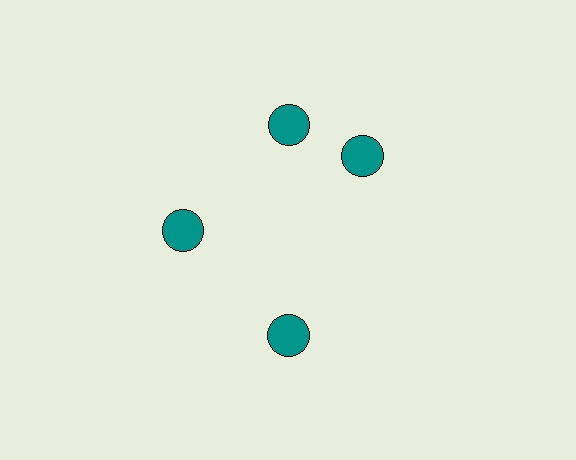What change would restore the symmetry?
The symmetry would be restored by rotating it back into even spacing with its neighbors so that all 4 circles sit at equal angles and equal distance from the center.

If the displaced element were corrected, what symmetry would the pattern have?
It would have 4-fold rotational symmetry — the pattern would map onto itself every 90 degrees.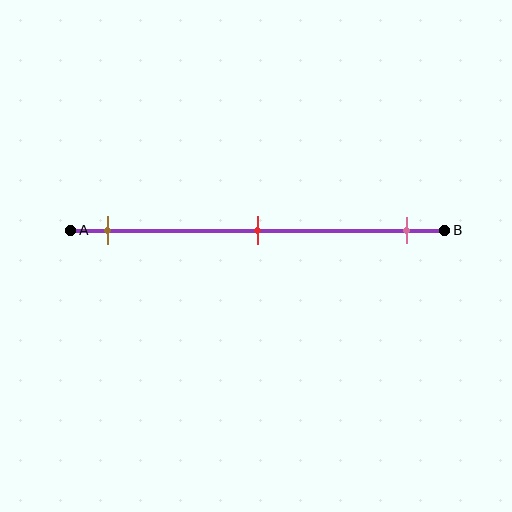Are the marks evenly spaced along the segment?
Yes, the marks are approximately evenly spaced.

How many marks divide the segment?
There are 3 marks dividing the segment.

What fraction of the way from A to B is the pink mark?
The pink mark is approximately 90% (0.9) of the way from A to B.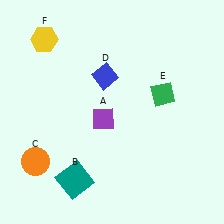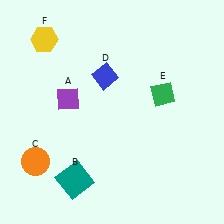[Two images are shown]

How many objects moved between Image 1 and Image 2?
1 object moved between the two images.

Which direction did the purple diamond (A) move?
The purple diamond (A) moved left.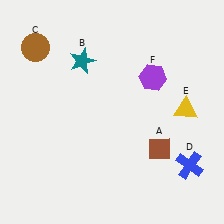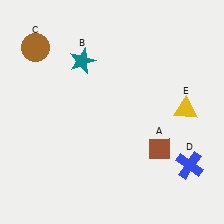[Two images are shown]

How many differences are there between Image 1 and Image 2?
There is 1 difference between the two images.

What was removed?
The purple hexagon (F) was removed in Image 2.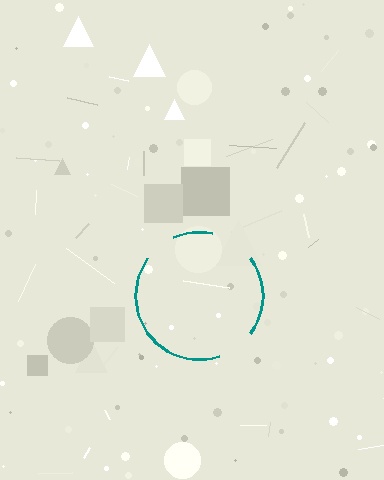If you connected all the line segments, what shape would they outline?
They would outline a circle.